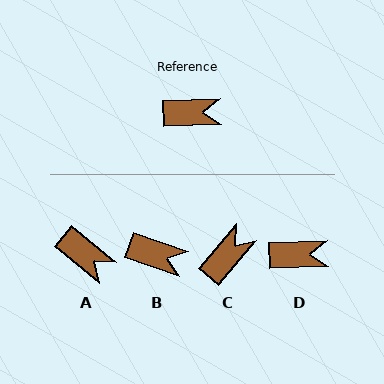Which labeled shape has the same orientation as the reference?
D.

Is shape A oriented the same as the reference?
No, it is off by about 41 degrees.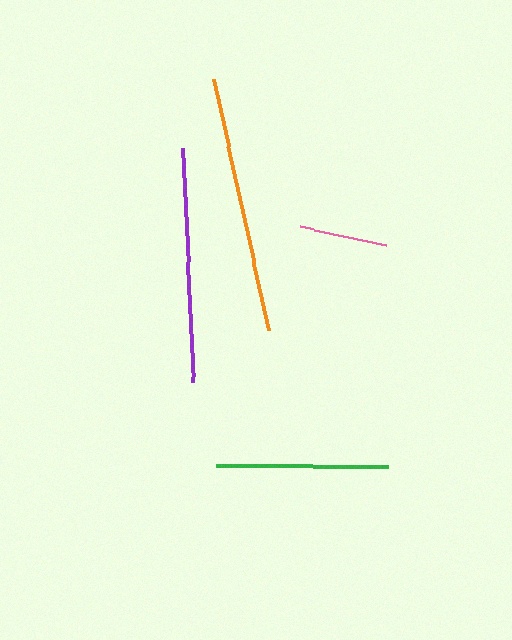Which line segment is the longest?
The orange line is the longest at approximately 257 pixels.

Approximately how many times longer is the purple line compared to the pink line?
The purple line is approximately 2.6 times the length of the pink line.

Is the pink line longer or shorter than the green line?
The green line is longer than the pink line.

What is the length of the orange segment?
The orange segment is approximately 257 pixels long.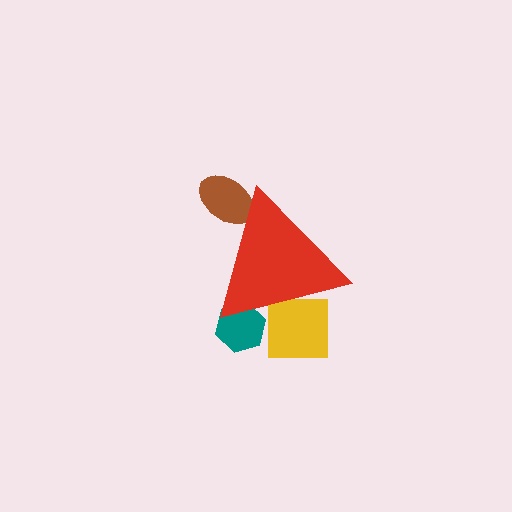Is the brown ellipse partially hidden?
Yes, the brown ellipse is partially hidden behind the red triangle.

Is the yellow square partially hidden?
Yes, the yellow square is partially hidden behind the red triangle.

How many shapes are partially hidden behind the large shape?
3 shapes are partially hidden.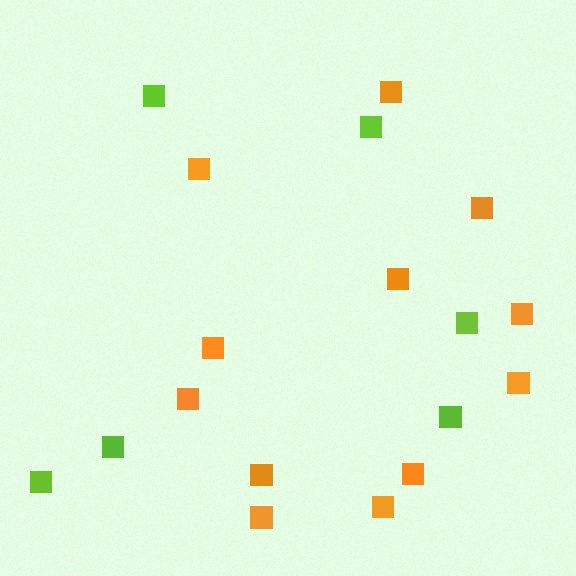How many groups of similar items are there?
There are 2 groups: one group of orange squares (12) and one group of lime squares (6).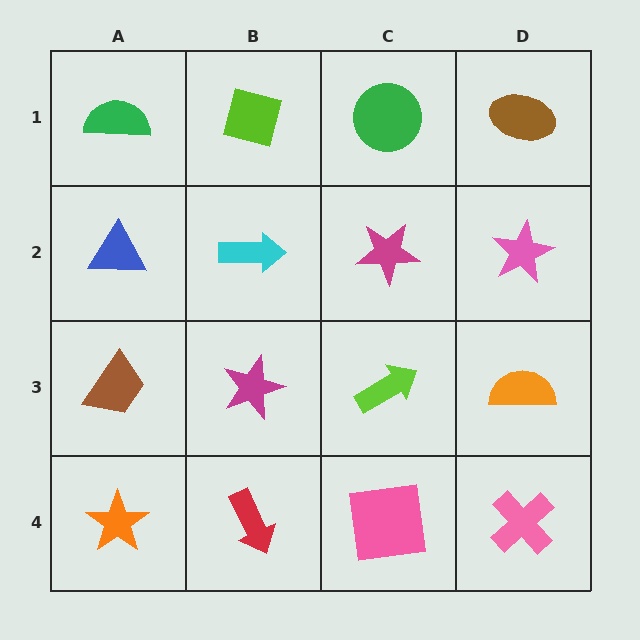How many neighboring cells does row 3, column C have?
4.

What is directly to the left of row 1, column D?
A green circle.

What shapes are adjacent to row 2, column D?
A brown ellipse (row 1, column D), an orange semicircle (row 3, column D), a magenta star (row 2, column C).